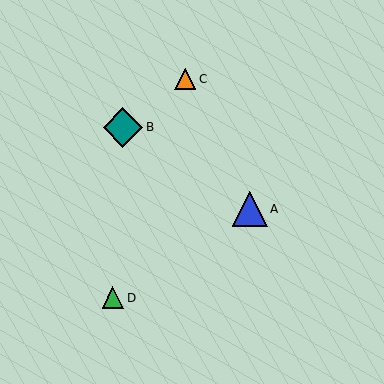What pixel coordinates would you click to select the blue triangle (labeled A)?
Click at (250, 209) to select the blue triangle A.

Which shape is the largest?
The teal diamond (labeled B) is the largest.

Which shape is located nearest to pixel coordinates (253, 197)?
The blue triangle (labeled A) at (250, 209) is nearest to that location.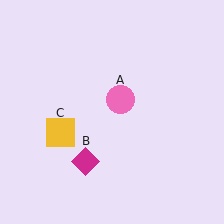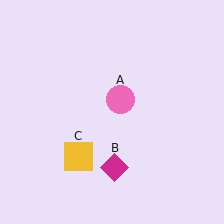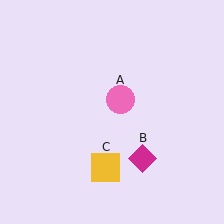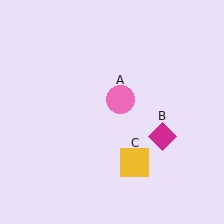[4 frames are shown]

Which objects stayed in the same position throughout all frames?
Pink circle (object A) remained stationary.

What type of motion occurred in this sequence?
The magenta diamond (object B), yellow square (object C) rotated counterclockwise around the center of the scene.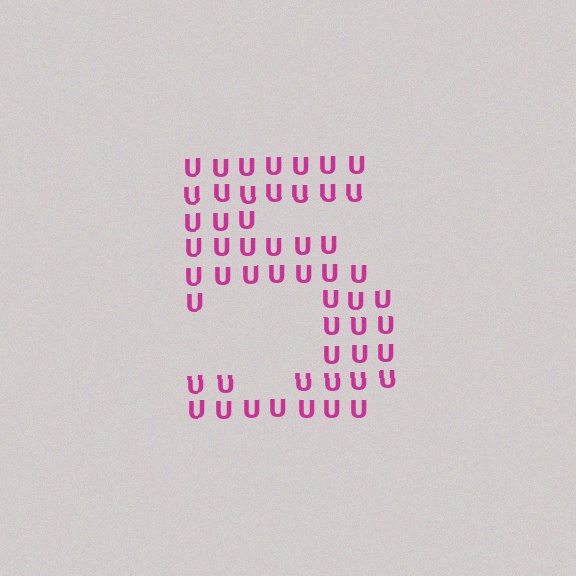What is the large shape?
The large shape is the digit 5.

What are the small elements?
The small elements are letter U's.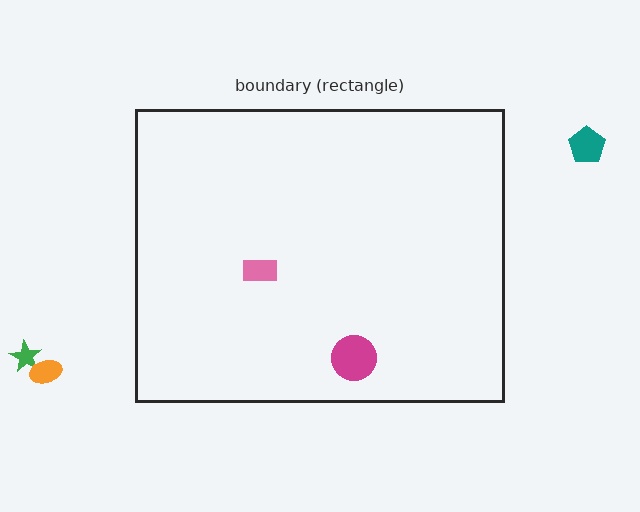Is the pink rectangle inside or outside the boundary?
Inside.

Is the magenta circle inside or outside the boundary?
Inside.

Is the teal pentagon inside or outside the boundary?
Outside.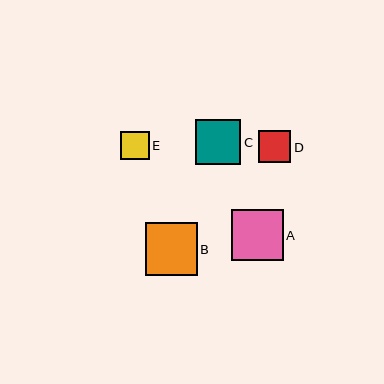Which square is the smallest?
Square E is the smallest with a size of approximately 29 pixels.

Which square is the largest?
Square B is the largest with a size of approximately 52 pixels.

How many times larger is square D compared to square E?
Square D is approximately 1.1 times the size of square E.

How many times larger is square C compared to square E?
Square C is approximately 1.6 times the size of square E.